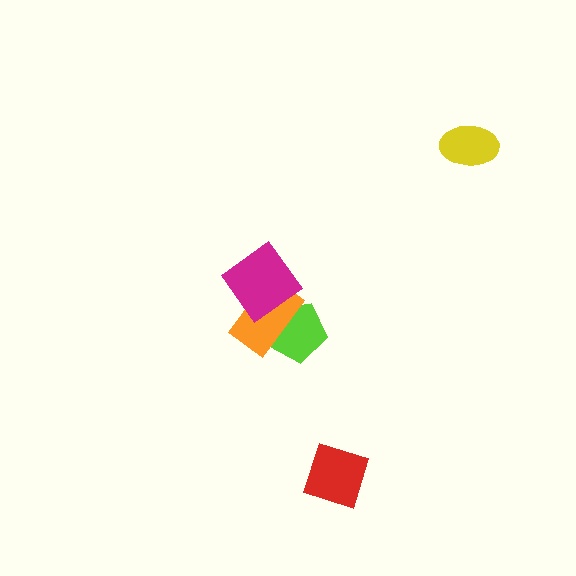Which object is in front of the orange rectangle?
The magenta diamond is in front of the orange rectangle.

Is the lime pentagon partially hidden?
Yes, it is partially covered by another shape.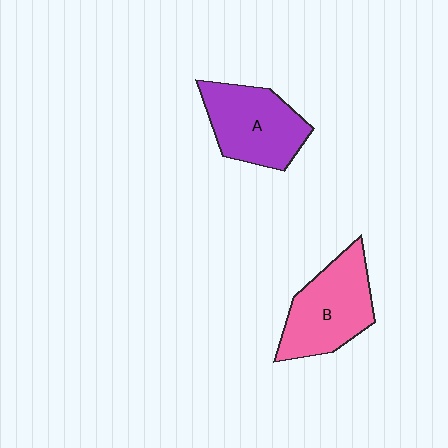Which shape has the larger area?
Shape B (pink).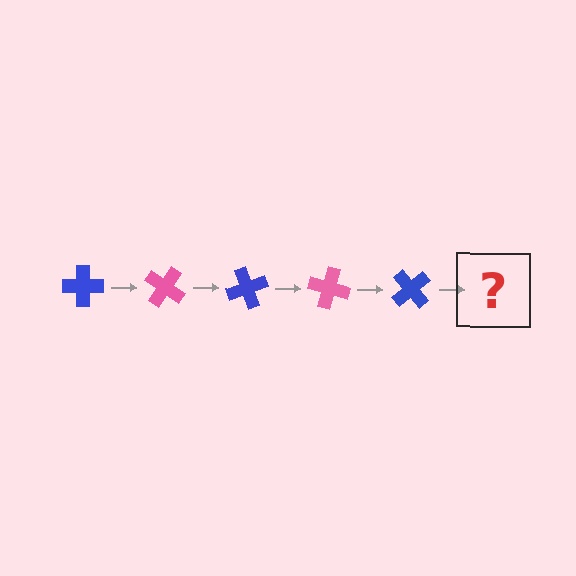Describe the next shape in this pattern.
It should be a pink cross, rotated 175 degrees from the start.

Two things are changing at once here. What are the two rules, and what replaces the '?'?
The two rules are that it rotates 35 degrees each step and the color cycles through blue and pink. The '?' should be a pink cross, rotated 175 degrees from the start.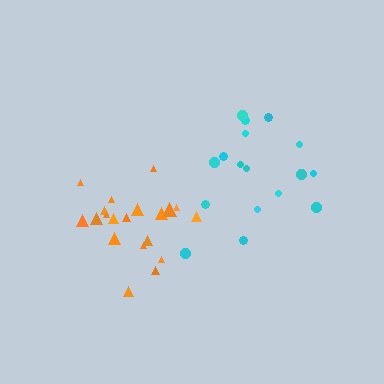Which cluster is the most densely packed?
Orange.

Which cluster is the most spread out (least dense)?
Cyan.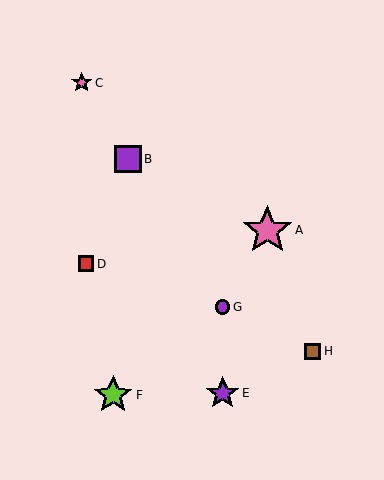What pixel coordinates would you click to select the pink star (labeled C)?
Click at (82, 83) to select the pink star C.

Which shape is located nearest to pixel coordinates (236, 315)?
The purple circle (labeled G) at (222, 307) is nearest to that location.